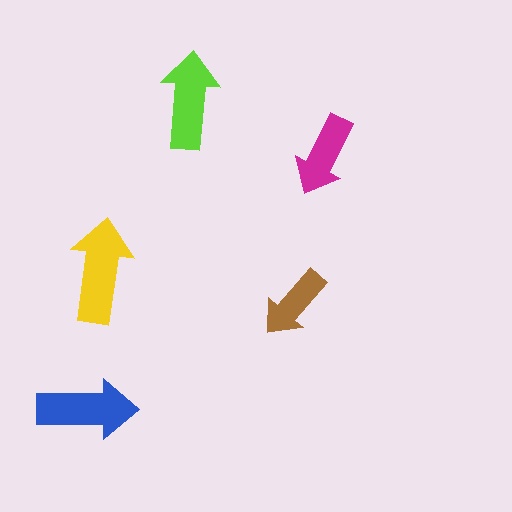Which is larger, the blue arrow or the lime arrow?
The blue one.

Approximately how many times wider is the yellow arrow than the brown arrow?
About 1.5 times wider.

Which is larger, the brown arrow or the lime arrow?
The lime one.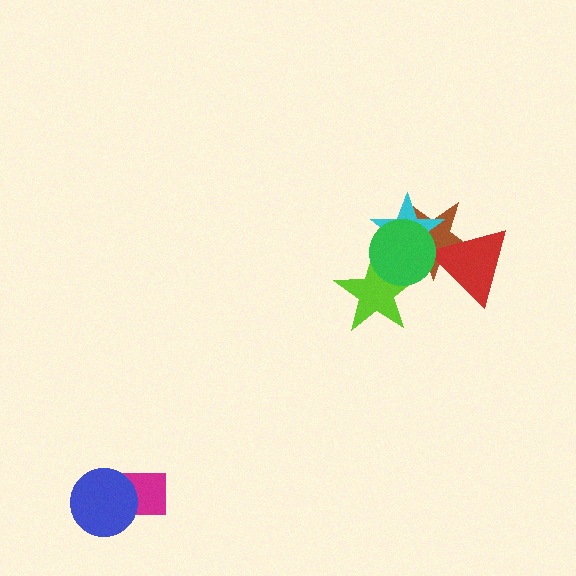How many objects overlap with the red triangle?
3 objects overlap with the red triangle.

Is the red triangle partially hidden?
Yes, it is partially covered by another shape.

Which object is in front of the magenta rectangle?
The blue circle is in front of the magenta rectangle.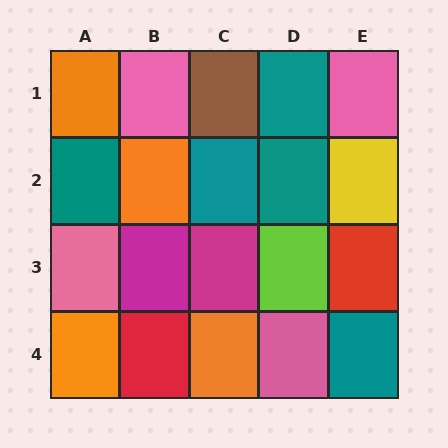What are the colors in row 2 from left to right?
Teal, orange, teal, teal, yellow.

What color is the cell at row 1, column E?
Pink.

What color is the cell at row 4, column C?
Orange.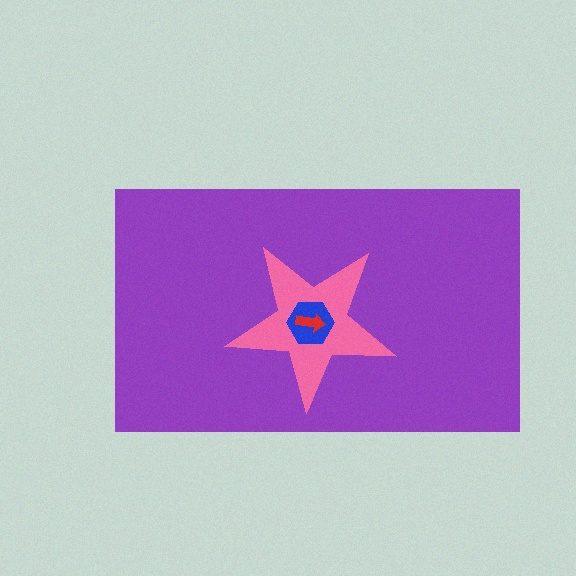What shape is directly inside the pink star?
The blue hexagon.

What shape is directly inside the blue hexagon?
The red arrow.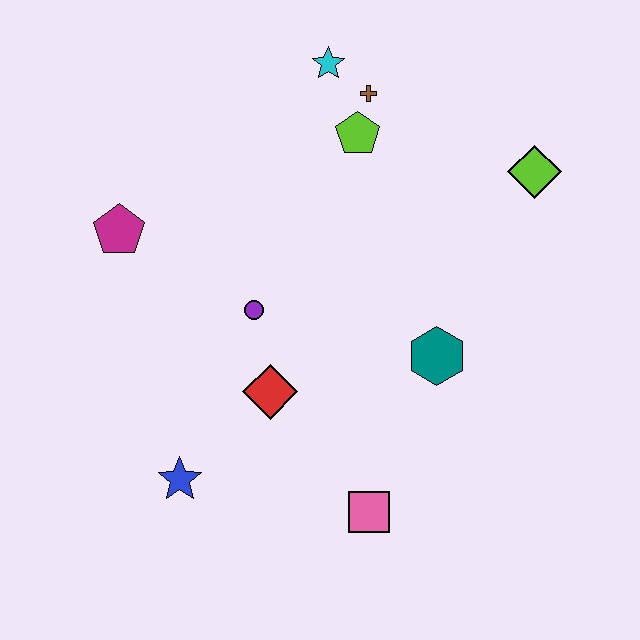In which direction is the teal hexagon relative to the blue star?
The teal hexagon is to the right of the blue star.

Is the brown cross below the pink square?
No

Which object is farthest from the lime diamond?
The blue star is farthest from the lime diamond.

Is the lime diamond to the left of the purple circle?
No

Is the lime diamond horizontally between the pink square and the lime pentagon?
No